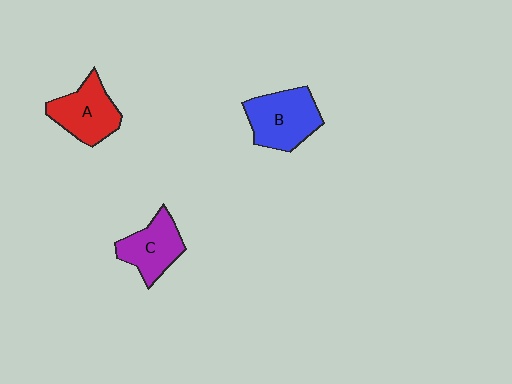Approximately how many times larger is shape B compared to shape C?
Approximately 1.3 times.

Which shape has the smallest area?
Shape C (purple).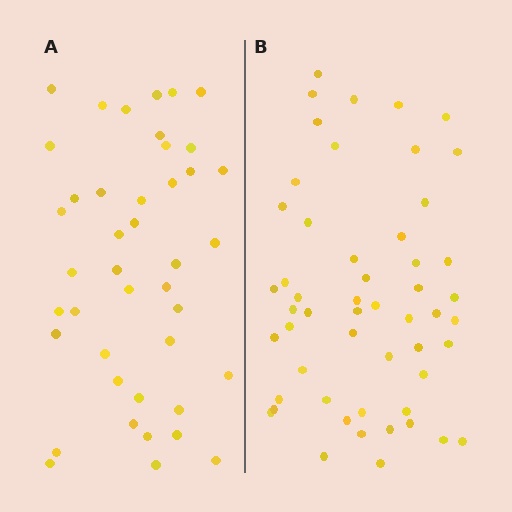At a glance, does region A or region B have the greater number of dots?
Region B (the right region) has more dots.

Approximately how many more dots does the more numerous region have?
Region B has roughly 12 or so more dots than region A.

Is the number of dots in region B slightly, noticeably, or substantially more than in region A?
Region B has noticeably more, but not dramatically so. The ratio is roughly 1.3 to 1.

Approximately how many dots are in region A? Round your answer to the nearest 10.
About 40 dots. (The exact count is 42, which rounds to 40.)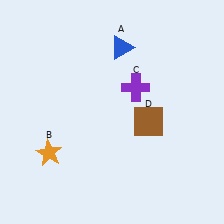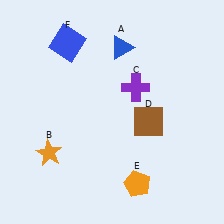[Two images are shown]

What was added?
An orange pentagon (E), a blue square (F) were added in Image 2.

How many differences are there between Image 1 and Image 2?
There are 2 differences between the two images.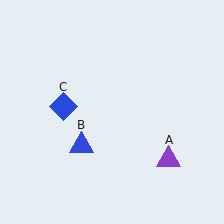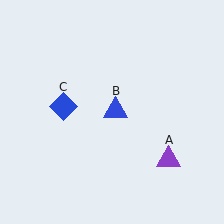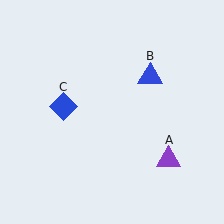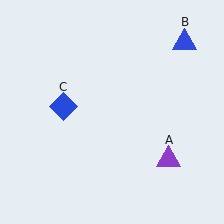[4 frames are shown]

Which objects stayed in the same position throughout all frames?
Purple triangle (object A) and blue diamond (object C) remained stationary.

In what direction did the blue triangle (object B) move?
The blue triangle (object B) moved up and to the right.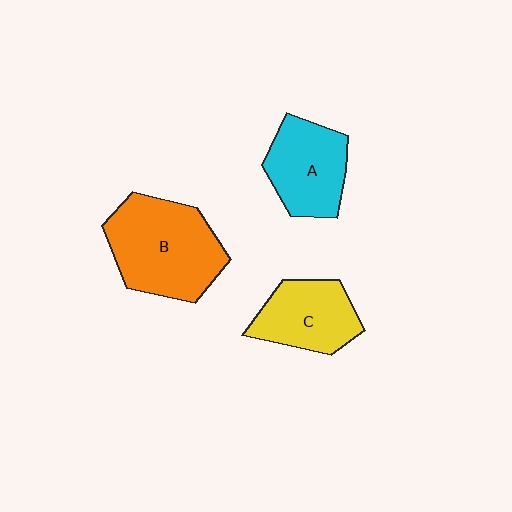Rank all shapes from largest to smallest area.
From largest to smallest: B (orange), A (cyan), C (yellow).